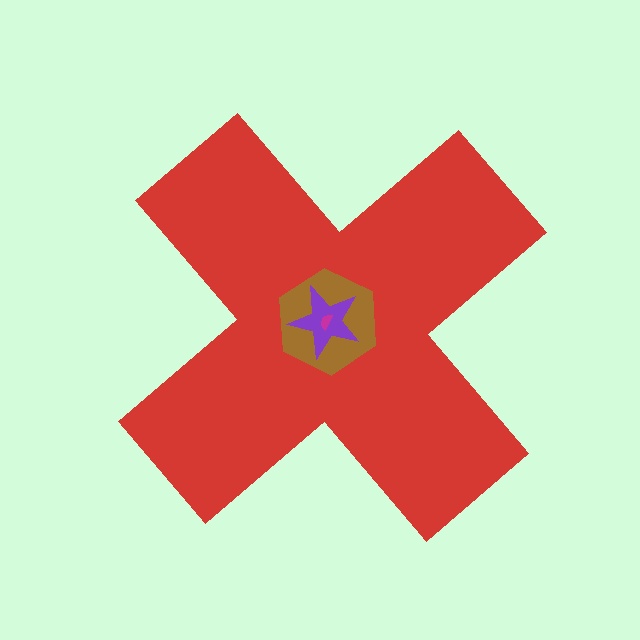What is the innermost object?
The magenta semicircle.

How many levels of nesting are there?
4.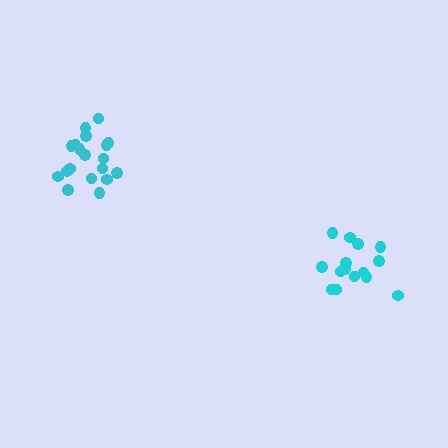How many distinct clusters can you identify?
There are 2 distinct clusters.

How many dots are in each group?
Group 1: 15 dots, Group 2: 19 dots (34 total).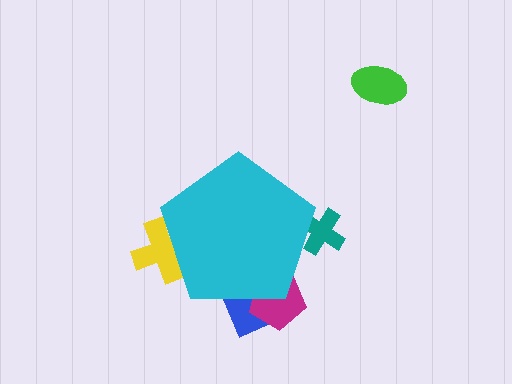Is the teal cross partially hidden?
Yes, the teal cross is partially hidden behind the cyan pentagon.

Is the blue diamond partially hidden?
Yes, the blue diamond is partially hidden behind the cyan pentagon.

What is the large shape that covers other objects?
A cyan pentagon.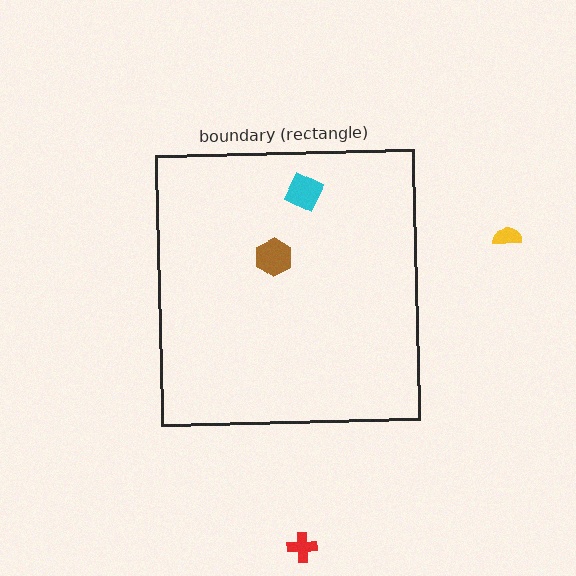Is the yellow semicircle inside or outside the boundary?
Outside.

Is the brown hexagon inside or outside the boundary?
Inside.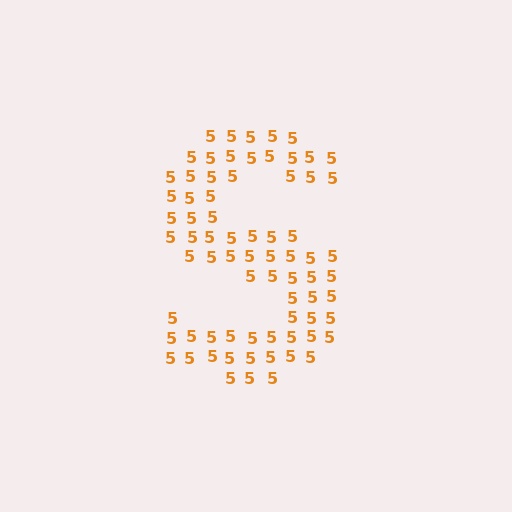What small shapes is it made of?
It is made of small digit 5's.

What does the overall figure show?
The overall figure shows the letter S.